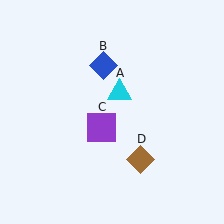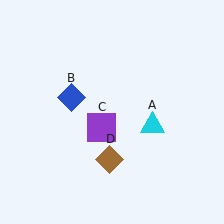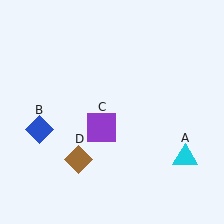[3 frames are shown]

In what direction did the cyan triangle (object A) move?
The cyan triangle (object A) moved down and to the right.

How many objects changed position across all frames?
3 objects changed position: cyan triangle (object A), blue diamond (object B), brown diamond (object D).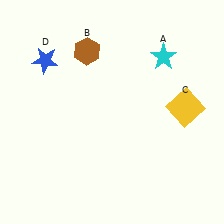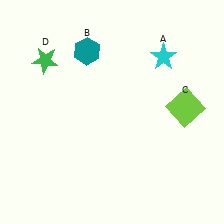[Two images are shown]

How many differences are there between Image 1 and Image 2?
There are 3 differences between the two images.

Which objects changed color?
B changed from brown to teal. C changed from yellow to lime. D changed from blue to green.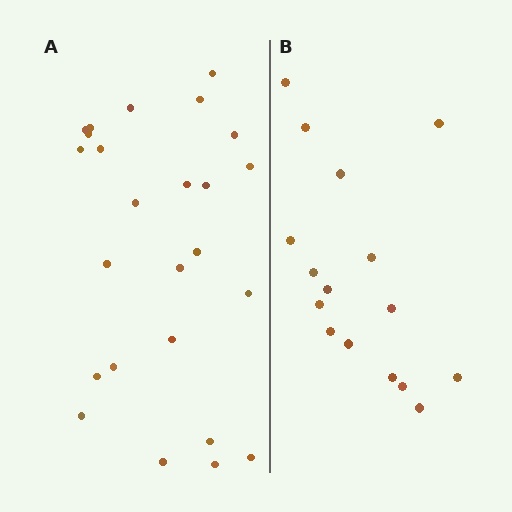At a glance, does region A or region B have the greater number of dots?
Region A (the left region) has more dots.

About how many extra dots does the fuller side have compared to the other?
Region A has roughly 8 or so more dots than region B.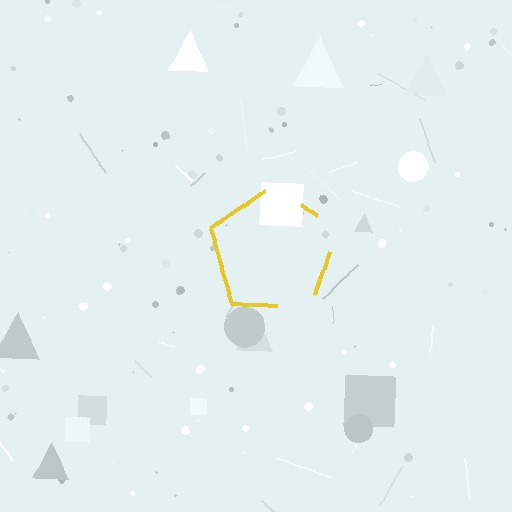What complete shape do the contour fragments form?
The contour fragments form a pentagon.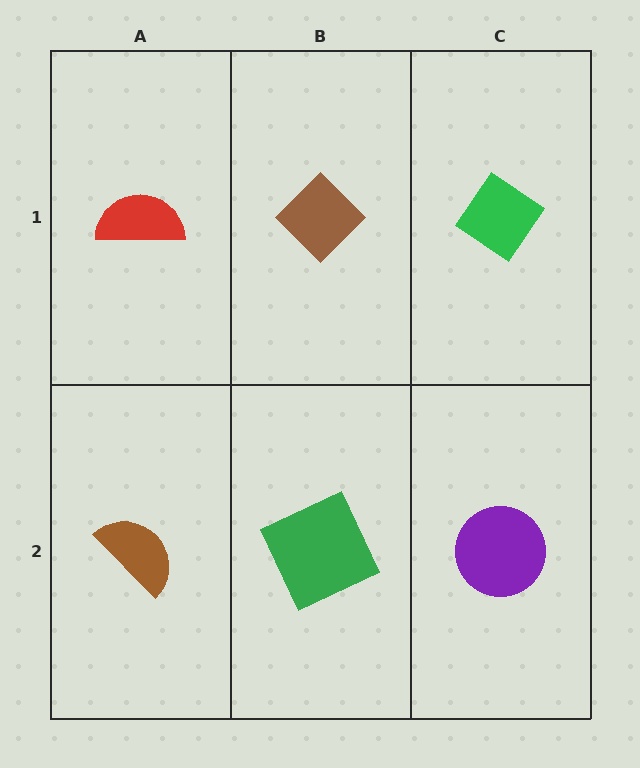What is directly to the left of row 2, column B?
A brown semicircle.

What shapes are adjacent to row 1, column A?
A brown semicircle (row 2, column A), a brown diamond (row 1, column B).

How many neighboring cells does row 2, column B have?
3.